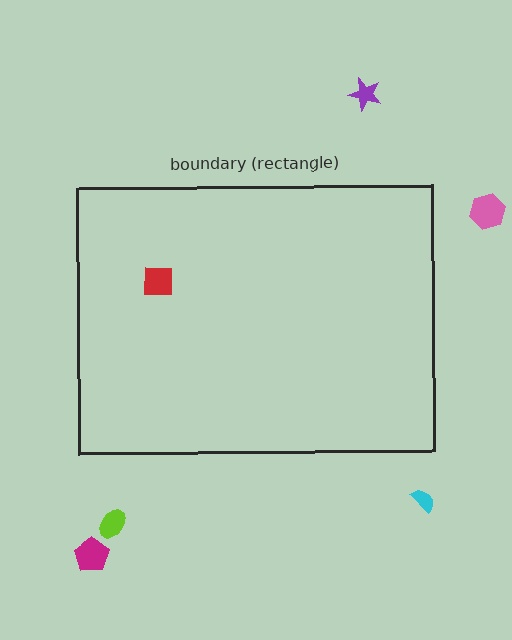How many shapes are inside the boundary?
1 inside, 5 outside.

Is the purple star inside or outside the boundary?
Outside.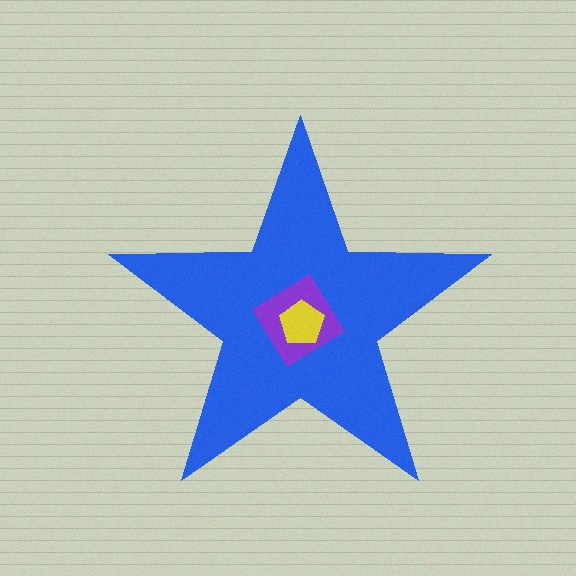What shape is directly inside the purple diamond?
The yellow pentagon.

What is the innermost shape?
The yellow pentagon.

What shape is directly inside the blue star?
The purple diamond.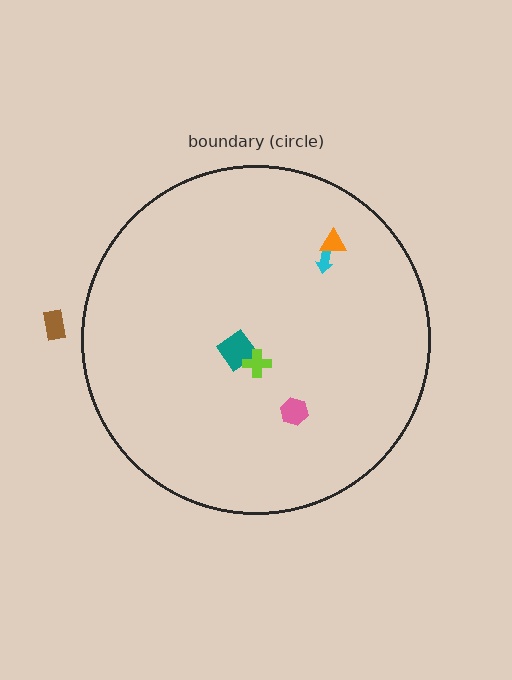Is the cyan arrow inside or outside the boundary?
Inside.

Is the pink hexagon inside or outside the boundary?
Inside.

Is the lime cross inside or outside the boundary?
Inside.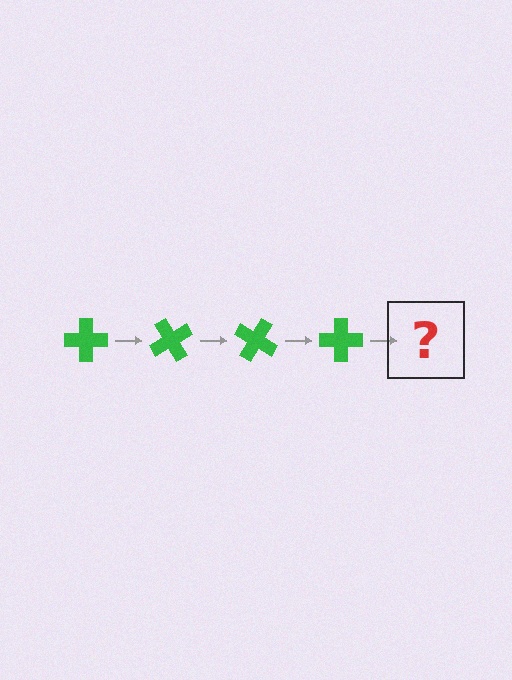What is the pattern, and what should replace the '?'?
The pattern is that the cross rotates 60 degrees each step. The '?' should be a green cross rotated 240 degrees.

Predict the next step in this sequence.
The next step is a green cross rotated 240 degrees.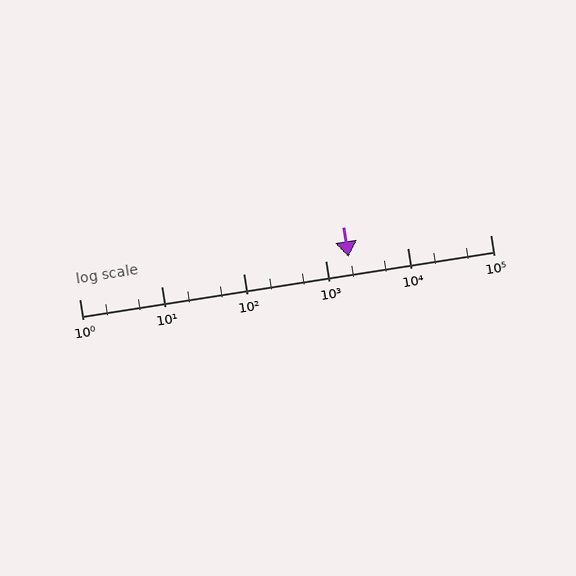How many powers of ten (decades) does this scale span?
The scale spans 5 decades, from 1 to 100000.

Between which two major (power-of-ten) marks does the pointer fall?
The pointer is between 1000 and 10000.